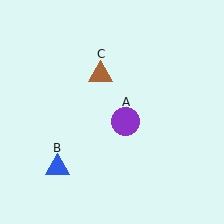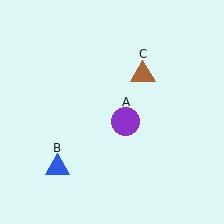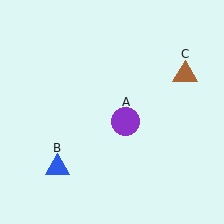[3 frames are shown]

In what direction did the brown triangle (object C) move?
The brown triangle (object C) moved right.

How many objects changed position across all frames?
1 object changed position: brown triangle (object C).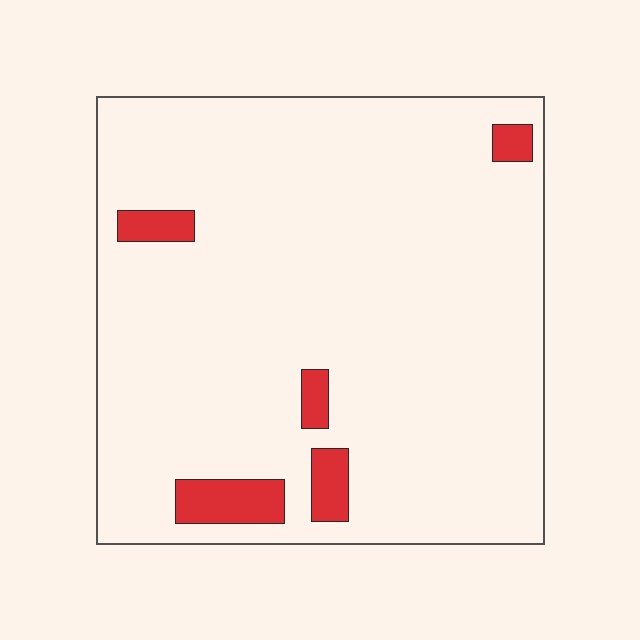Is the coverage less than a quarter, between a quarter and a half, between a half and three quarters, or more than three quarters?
Less than a quarter.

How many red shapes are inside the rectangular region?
5.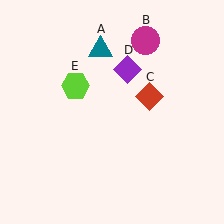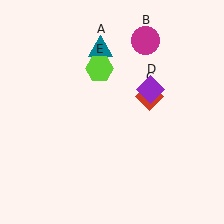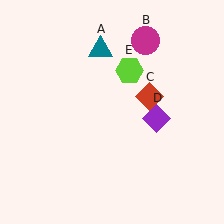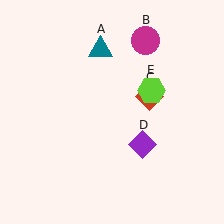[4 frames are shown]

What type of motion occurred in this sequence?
The purple diamond (object D), lime hexagon (object E) rotated clockwise around the center of the scene.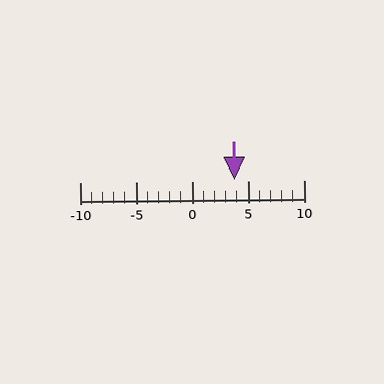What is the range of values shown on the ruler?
The ruler shows values from -10 to 10.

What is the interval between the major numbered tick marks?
The major tick marks are spaced 5 units apart.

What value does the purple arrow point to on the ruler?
The purple arrow points to approximately 4.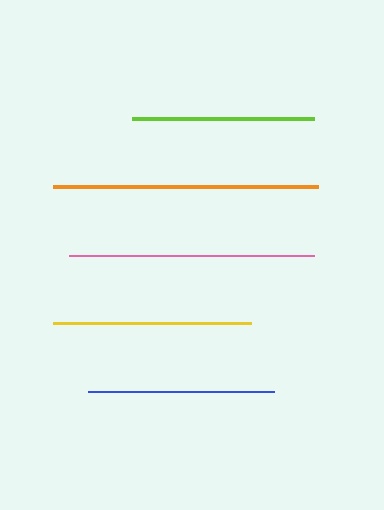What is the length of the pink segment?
The pink segment is approximately 245 pixels long.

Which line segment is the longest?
The orange line is the longest at approximately 265 pixels.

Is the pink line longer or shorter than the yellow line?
The pink line is longer than the yellow line.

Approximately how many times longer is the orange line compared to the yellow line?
The orange line is approximately 1.3 times the length of the yellow line.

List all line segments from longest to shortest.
From longest to shortest: orange, pink, yellow, blue, lime.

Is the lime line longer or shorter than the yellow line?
The yellow line is longer than the lime line.